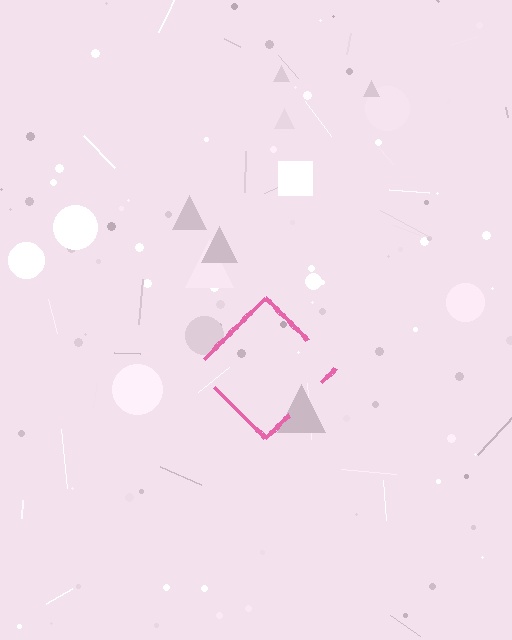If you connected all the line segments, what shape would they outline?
They would outline a diamond.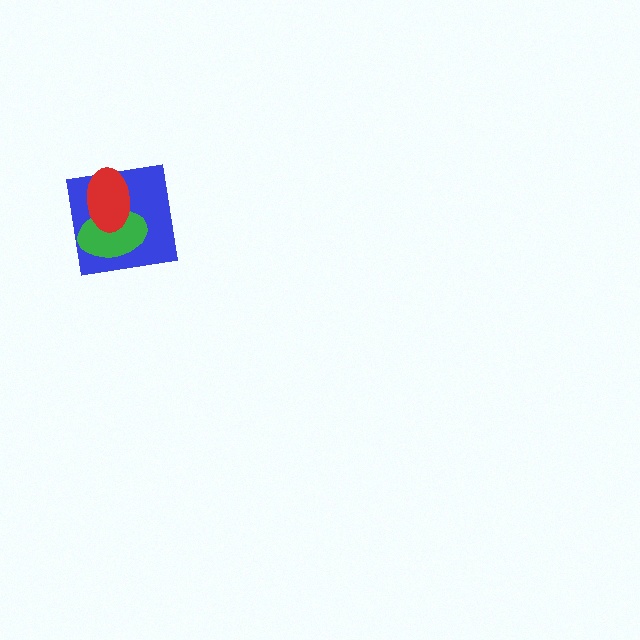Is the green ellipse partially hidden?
Yes, it is partially covered by another shape.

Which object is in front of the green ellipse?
The red ellipse is in front of the green ellipse.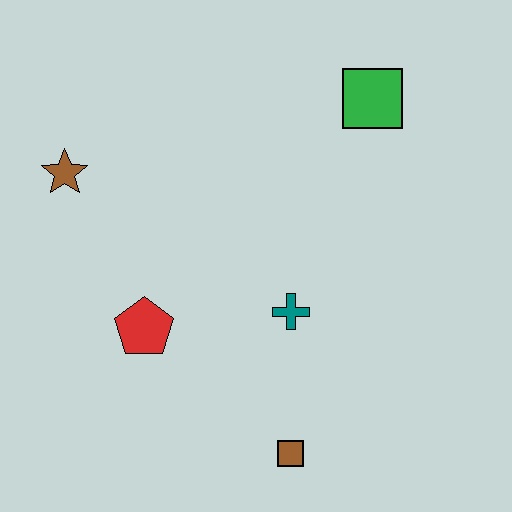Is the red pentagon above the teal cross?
No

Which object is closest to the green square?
The teal cross is closest to the green square.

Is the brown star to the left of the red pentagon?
Yes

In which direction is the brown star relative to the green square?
The brown star is to the left of the green square.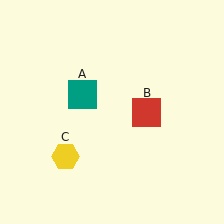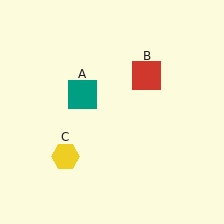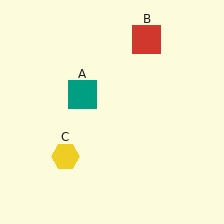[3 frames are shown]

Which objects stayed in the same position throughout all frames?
Teal square (object A) and yellow hexagon (object C) remained stationary.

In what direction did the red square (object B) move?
The red square (object B) moved up.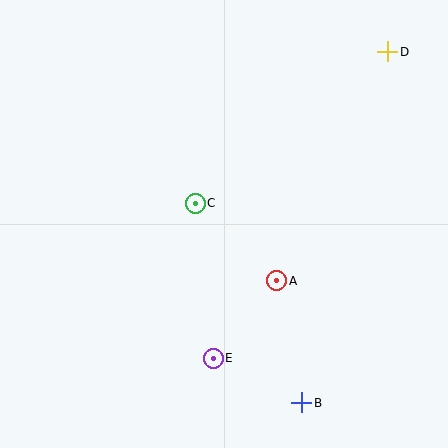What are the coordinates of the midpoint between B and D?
The midpoint between B and D is at (345, 227).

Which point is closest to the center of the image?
Point C at (195, 203) is closest to the center.